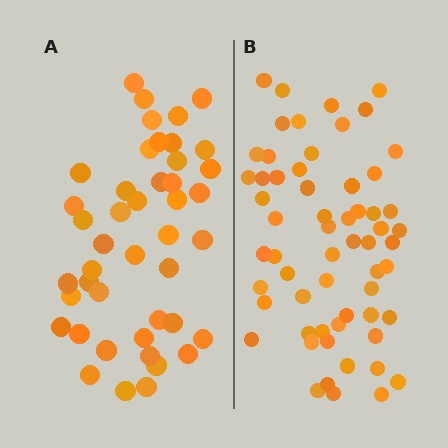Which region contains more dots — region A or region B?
Region B (the right region) has more dots.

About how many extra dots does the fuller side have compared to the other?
Region B has approximately 15 more dots than region A.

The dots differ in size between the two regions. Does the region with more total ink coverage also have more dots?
No. Region A has more total ink coverage because its dots are larger, but region B actually contains more individual dots. Total area can be misleading — the number of items is what matters here.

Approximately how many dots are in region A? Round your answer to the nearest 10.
About 40 dots. (The exact count is 44, which rounds to 40.)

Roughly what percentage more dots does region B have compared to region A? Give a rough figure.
About 35% more.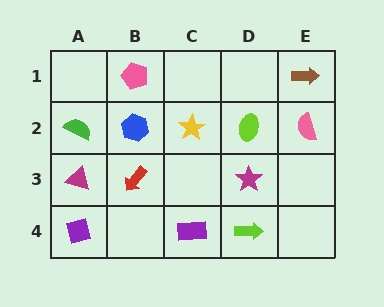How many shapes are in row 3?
3 shapes.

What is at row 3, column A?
A magenta triangle.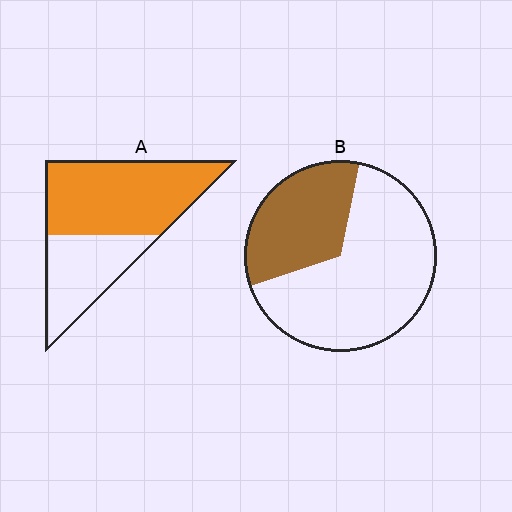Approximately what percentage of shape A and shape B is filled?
A is approximately 65% and B is approximately 35%.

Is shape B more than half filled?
No.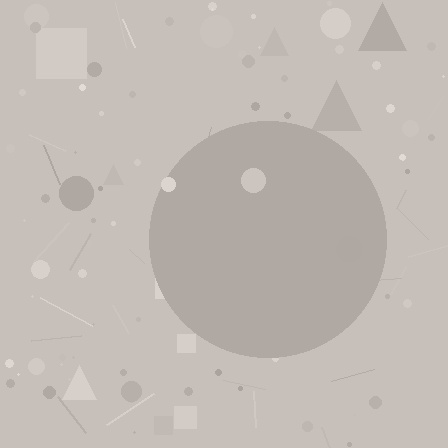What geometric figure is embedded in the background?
A circle is embedded in the background.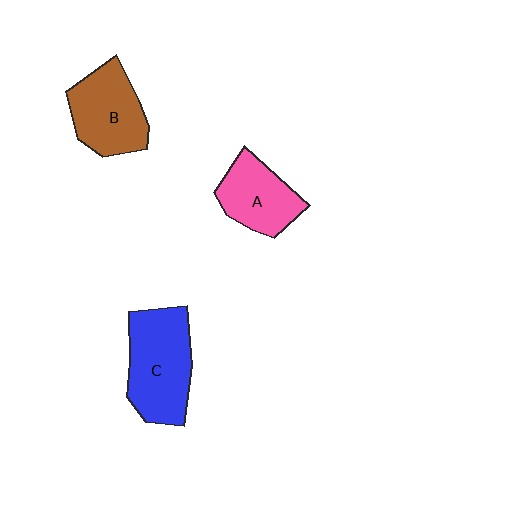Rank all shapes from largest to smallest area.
From largest to smallest: C (blue), B (brown), A (pink).